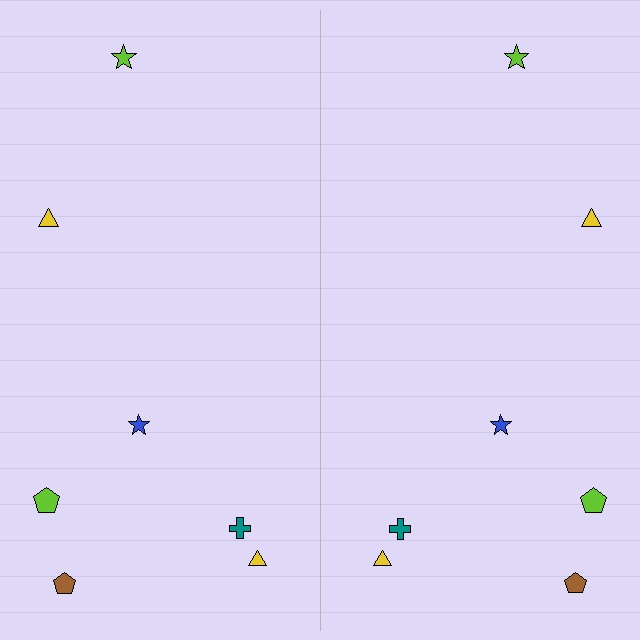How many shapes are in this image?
There are 14 shapes in this image.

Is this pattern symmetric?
Yes, this pattern has bilateral (reflection) symmetry.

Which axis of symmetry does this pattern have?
The pattern has a vertical axis of symmetry running through the center of the image.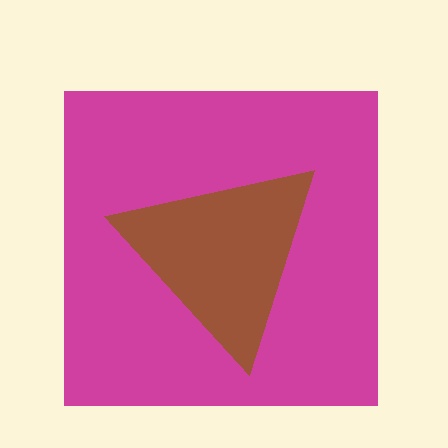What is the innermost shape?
The brown triangle.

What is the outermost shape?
The magenta square.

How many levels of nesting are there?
2.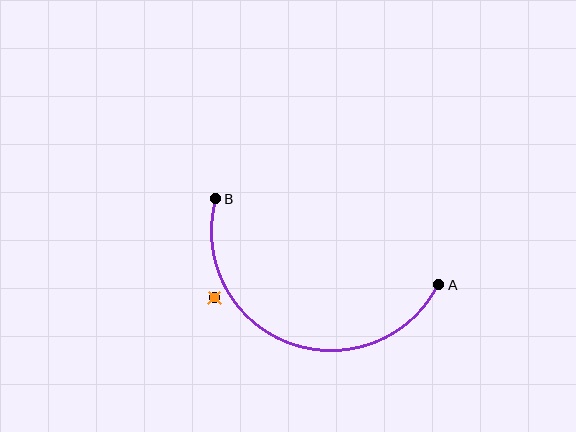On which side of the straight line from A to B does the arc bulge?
The arc bulges below the straight line connecting A and B.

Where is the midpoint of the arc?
The arc midpoint is the point on the curve farthest from the straight line joining A and B. It sits below that line.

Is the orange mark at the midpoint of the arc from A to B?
No — the orange mark does not lie on the arc at all. It sits slightly outside the curve.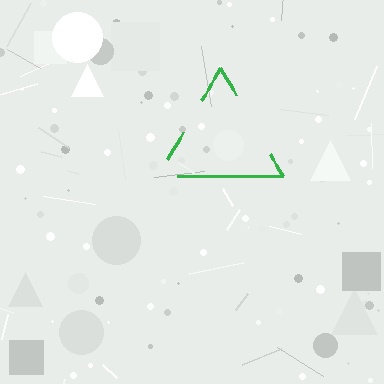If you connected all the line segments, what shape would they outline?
They would outline a triangle.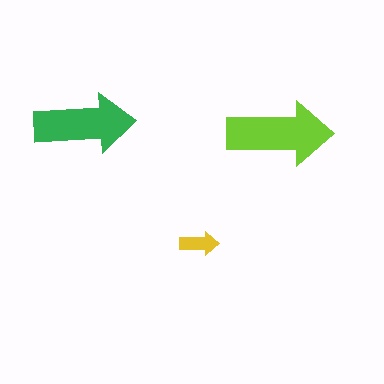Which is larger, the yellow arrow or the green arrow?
The green one.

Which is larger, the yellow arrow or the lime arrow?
The lime one.